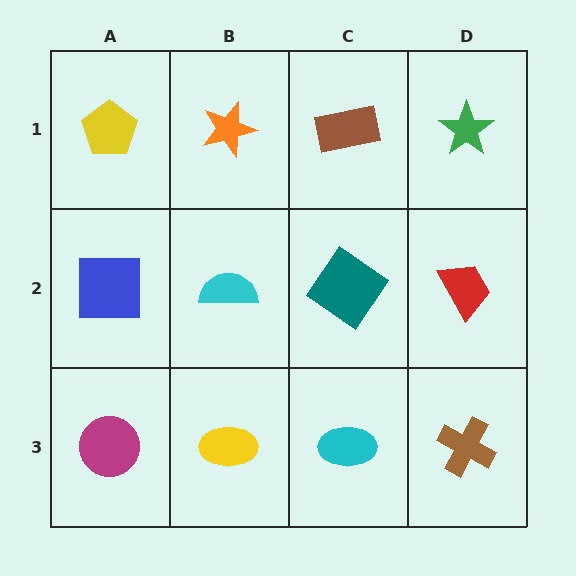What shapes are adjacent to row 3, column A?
A blue square (row 2, column A), a yellow ellipse (row 3, column B).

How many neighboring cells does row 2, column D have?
3.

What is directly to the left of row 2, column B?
A blue square.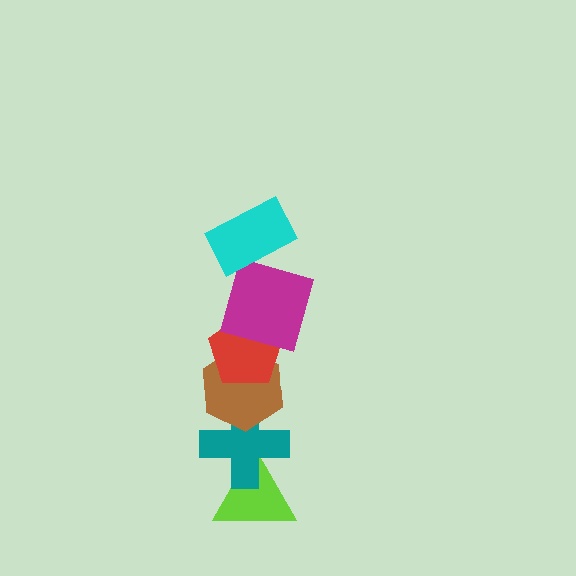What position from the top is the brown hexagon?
The brown hexagon is 4th from the top.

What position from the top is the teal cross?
The teal cross is 5th from the top.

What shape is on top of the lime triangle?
The teal cross is on top of the lime triangle.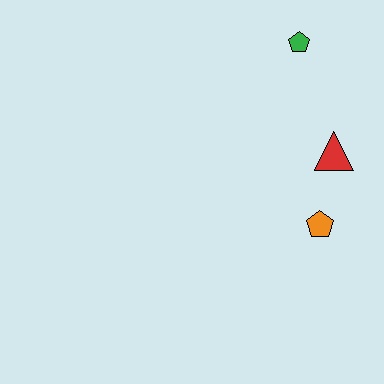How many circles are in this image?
There are no circles.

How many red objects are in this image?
There is 1 red object.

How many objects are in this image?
There are 3 objects.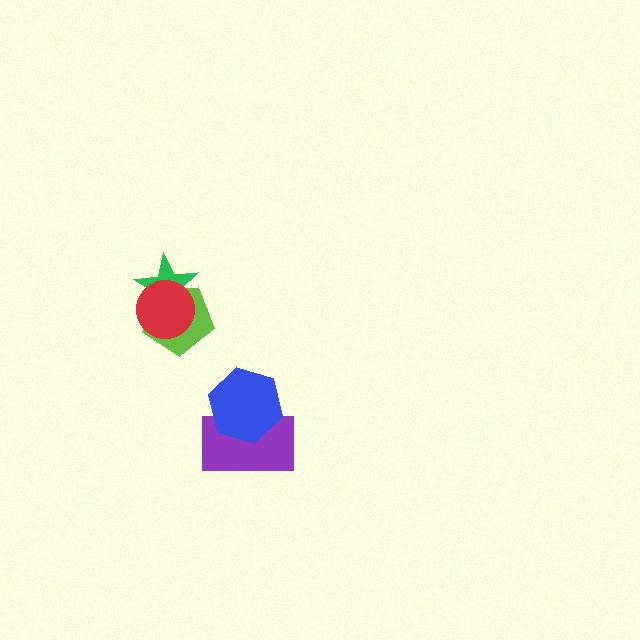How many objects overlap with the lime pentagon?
2 objects overlap with the lime pentagon.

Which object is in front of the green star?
The red circle is in front of the green star.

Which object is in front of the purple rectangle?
The blue hexagon is in front of the purple rectangle.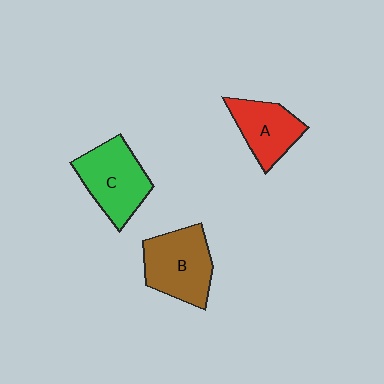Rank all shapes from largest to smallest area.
From largest to smallest: B (brown), C (green), A (red).